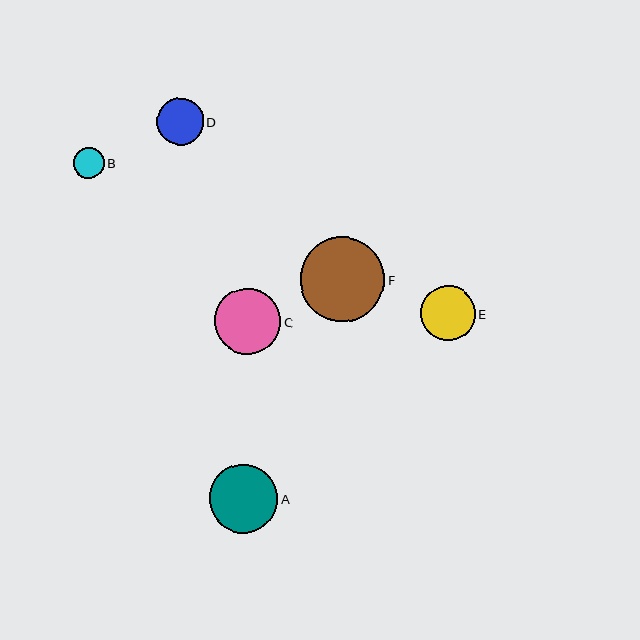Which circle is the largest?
Circle F is the largest with a size of approximately 84 pixels.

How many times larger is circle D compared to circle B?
Circle D is approximately 1.5 times the size of circle B.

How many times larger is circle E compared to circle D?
Circle E is approximately 1.2 times the size of circle D.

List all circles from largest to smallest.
From largest to smallest: F, A, C, E, D, B.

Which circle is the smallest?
Circle B is the smallest with a size of approximately 31 pixels.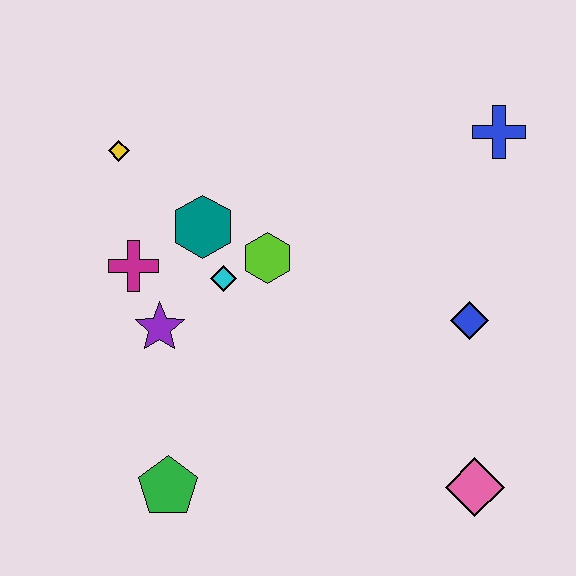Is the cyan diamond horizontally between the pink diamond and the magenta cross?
Yes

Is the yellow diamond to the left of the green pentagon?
Yes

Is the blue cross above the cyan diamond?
Yes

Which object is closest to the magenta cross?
The purple star is closest to the magenta cross.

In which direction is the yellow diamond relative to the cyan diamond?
The yellow diamond is above the cyan diamond.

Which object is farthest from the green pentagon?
The blue cross is farthest from the green pentagon.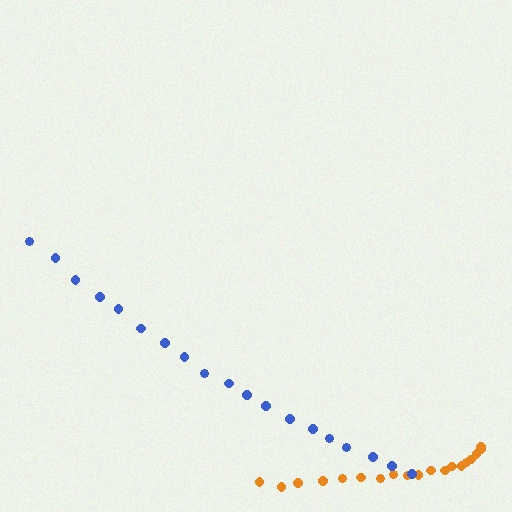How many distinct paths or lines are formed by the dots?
There are 2 distinct paths.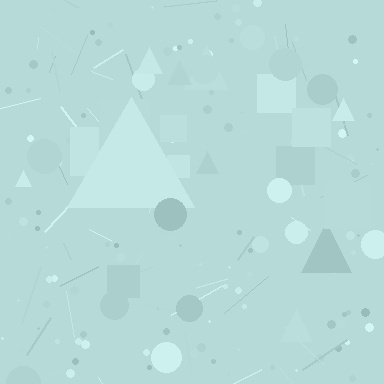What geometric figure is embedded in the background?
A triangle is embedded in the background.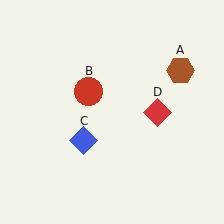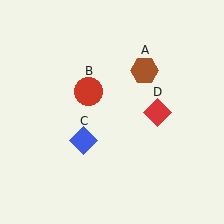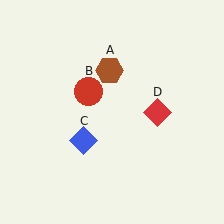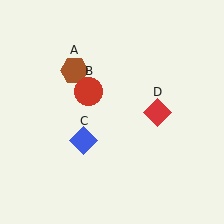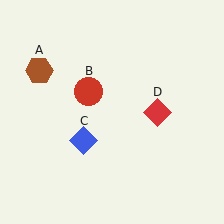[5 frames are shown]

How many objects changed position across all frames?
1 object changed position: brown hexagon (object A).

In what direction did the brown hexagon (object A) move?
The brown hexagon (object A) moved left.